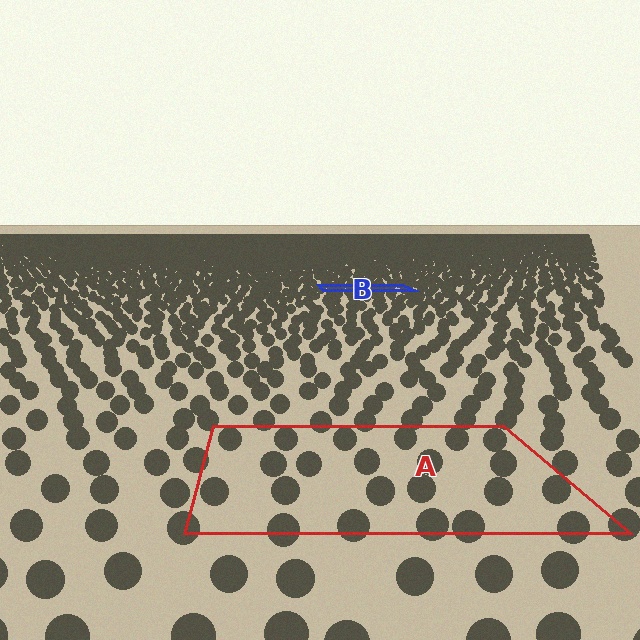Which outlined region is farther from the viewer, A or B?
Region B is farther from the viewer — the texture elements inside it appear smaller and more densely packed.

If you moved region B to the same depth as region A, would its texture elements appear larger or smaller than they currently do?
They would appear larger. At a closer depth, the same texture elements are projected at a bigger on-screen size.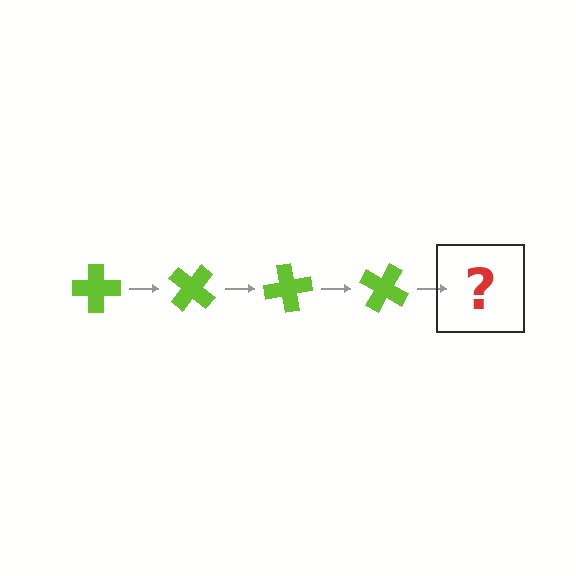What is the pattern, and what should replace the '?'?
The pattern is that the cross rotates 40 degrees each step. The '?' should be a lime cross rotated 160 degrees.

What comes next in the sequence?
The next element should be a lime cross rotated 160 degrees.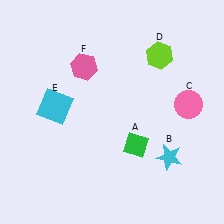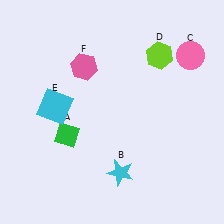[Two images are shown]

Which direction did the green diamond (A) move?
The green diamond (A) moved left.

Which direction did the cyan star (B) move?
The cyan star (B) moved left.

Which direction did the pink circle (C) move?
The pink circle (C) moved up.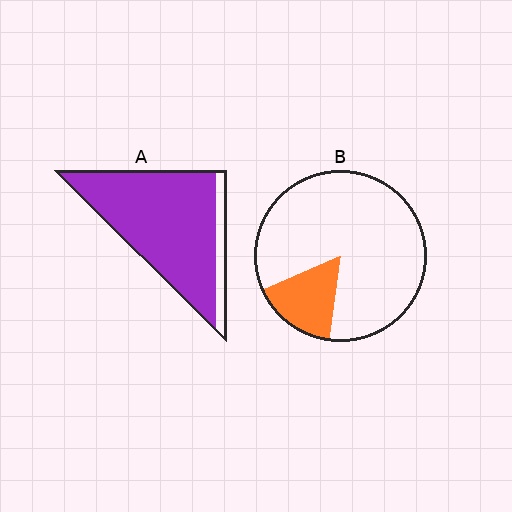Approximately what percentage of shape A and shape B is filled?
A is approximately 90% and B is approximately 15%.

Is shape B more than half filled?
No.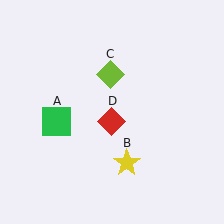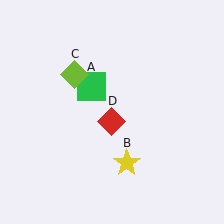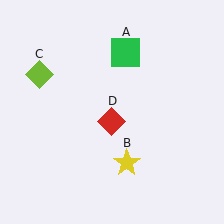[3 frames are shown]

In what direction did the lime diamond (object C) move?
The lime diamond (object C) moved left.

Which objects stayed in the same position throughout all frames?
Yellow star (object B) and red diamond (object D) remained stationary.